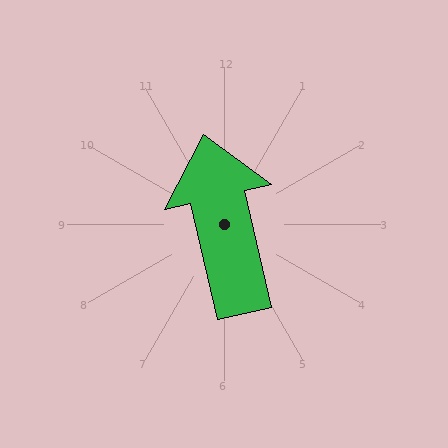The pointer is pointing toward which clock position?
Roughly 12 o'clock.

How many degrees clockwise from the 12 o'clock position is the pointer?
Approximately 347 degrees.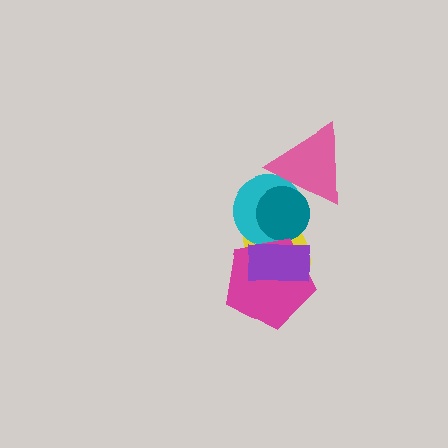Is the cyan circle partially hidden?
Yes, it is partially covered by another shape.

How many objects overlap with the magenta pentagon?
3 objects overlap with the magenta pentagon.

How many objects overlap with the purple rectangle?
4 objects overlap with the purple rectangle.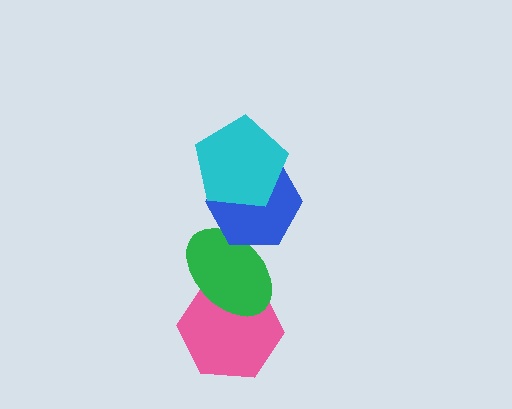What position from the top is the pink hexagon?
The pink hexagon is 4th from the top.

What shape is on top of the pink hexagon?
The green ellipse is on top of the pink hexagon.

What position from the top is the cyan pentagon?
The cyan pentagon is 1st from the top.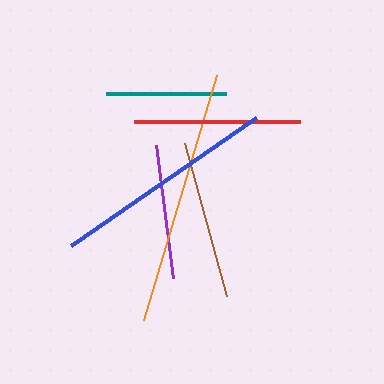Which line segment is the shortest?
The teal line is the shortest at approximately 120 pixels.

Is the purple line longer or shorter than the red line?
The red line is longer than the purple line.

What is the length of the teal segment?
The teal segment is approximately 120 pixels long.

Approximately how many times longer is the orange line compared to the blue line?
The orange line is approximately 1.1 times the length of the blue line.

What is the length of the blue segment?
The blue segment is approximately 226 pixels long.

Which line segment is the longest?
The orange line is the longest at approximately 256 pixels.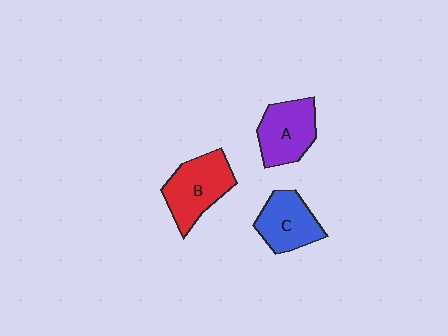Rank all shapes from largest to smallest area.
From largest to smallest: B (red), A (purple), C (blue).